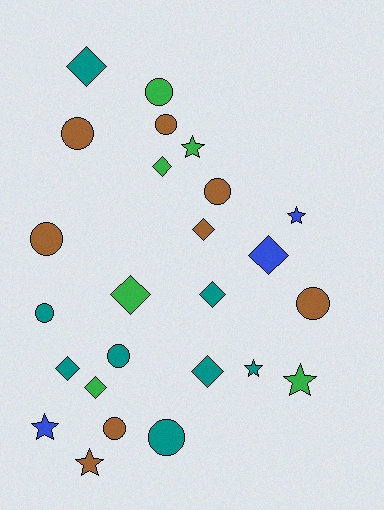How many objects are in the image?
There are 25 objects.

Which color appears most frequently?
Teal, with 8 objects.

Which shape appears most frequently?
Circle, with 10 objects.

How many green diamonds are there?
There are 3 green diamonds.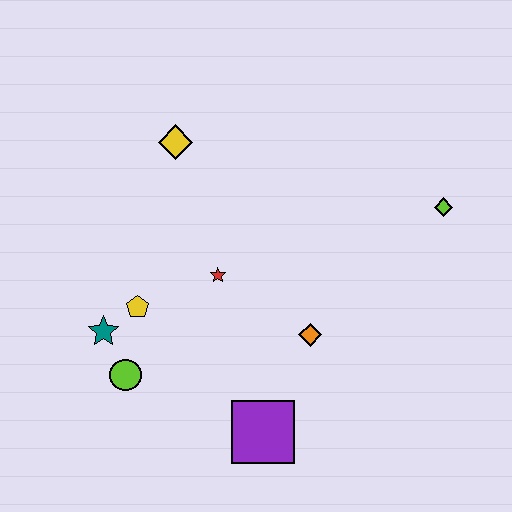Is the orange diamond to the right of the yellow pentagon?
Yes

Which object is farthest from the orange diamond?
The yellow diamond is farthest from the orange diamond.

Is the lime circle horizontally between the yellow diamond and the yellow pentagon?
No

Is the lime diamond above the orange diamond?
Yes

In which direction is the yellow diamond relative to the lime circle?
The yellow diamond is above the lime circle.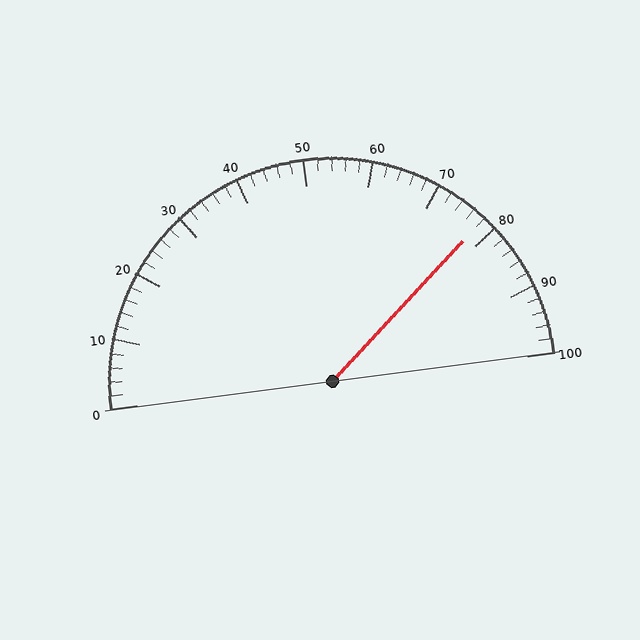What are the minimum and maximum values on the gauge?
The gauge ranges from 0 to 100.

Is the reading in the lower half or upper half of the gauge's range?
The reading is in the upper half of the range (0 to 100).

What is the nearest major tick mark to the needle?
The nearest major tick mark is 80.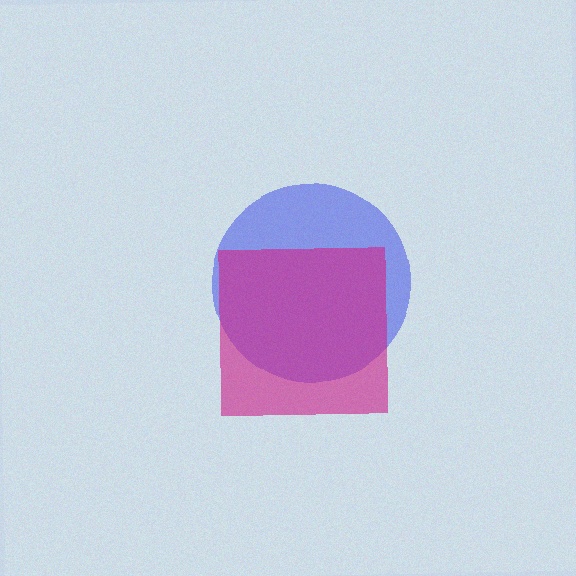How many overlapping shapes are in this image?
There are 2 overlapping shapes in the image.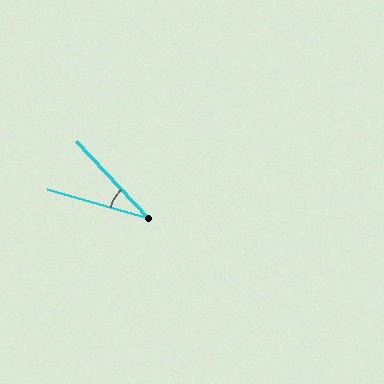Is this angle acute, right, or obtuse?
It is acute.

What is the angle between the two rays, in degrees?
Approximately 30 degrees.